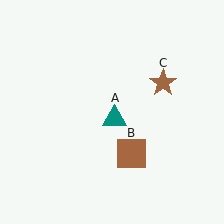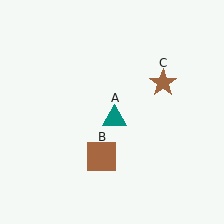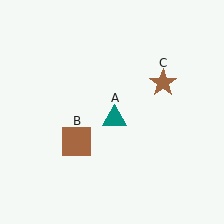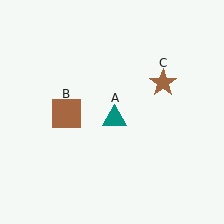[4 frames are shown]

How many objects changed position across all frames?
1 object changed position: brown square (object B).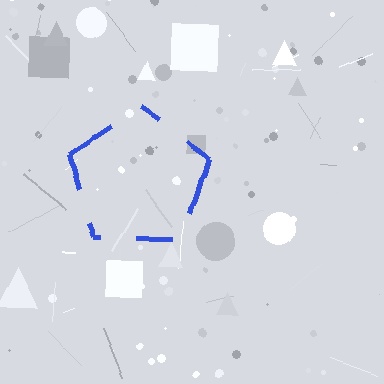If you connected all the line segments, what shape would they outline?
They would outline a pentagon.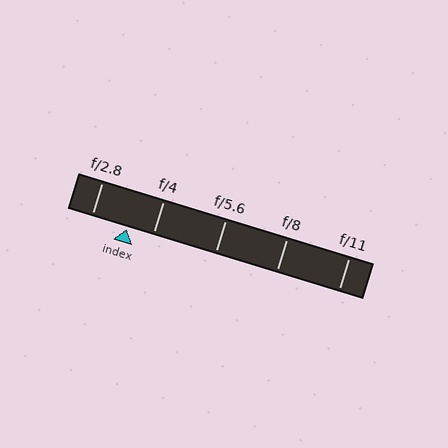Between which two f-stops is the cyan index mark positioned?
The index mark is between f/2.8 and f/4.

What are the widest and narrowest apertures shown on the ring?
The widest aperture shown is f/2.8 and the narrowest is f/11.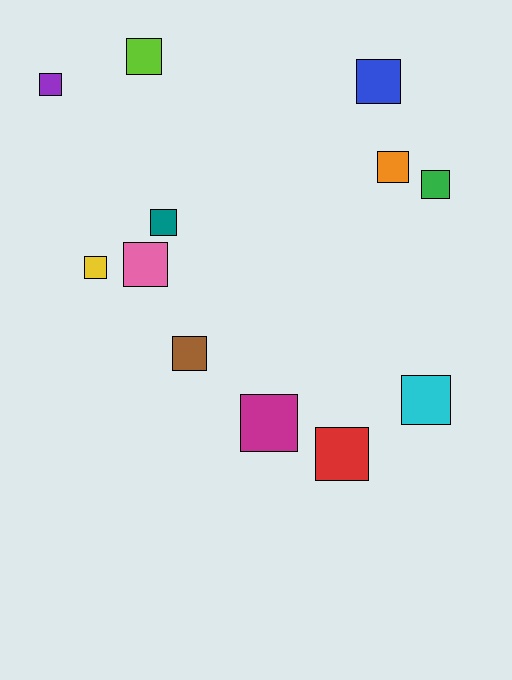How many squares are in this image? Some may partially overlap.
There are 12 squares.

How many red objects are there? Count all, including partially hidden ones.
There is 1 red object.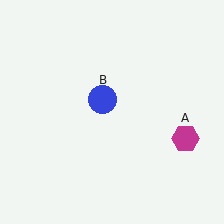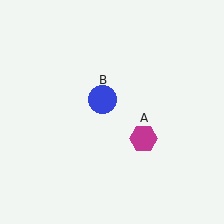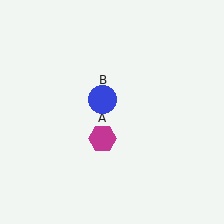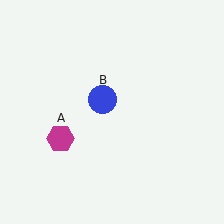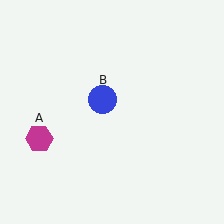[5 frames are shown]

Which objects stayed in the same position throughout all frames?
Blue circle (object B) remained stationary.